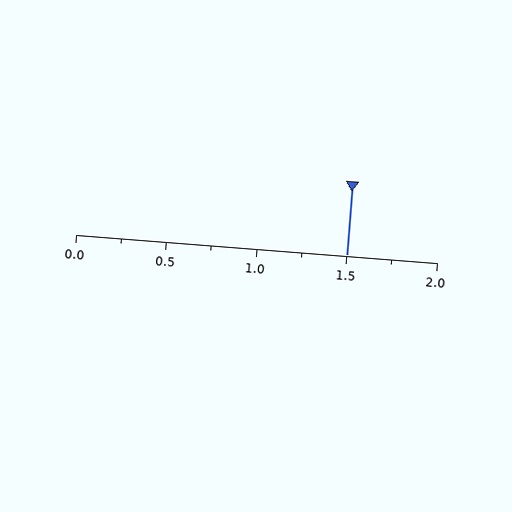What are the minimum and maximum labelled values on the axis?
The axis runs from 0.0 to 2.0.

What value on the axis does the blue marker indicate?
The marker indicates approximately 1.5.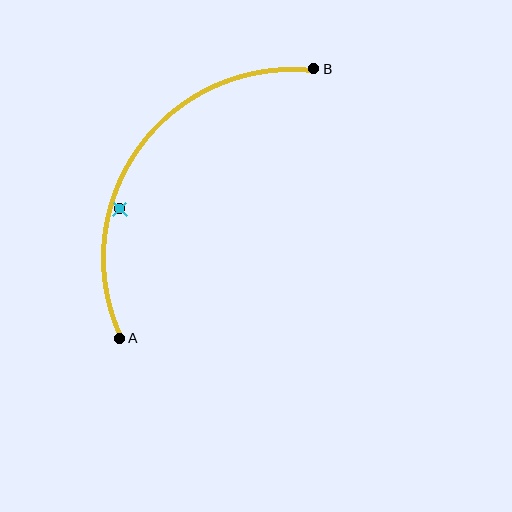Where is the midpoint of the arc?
The arc midpoint is the point on the curve farthest from the straight line joining A and B. It sits above and to the left of that line.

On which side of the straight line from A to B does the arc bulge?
The arc bulges above and to the left of the straight line connecting A and B.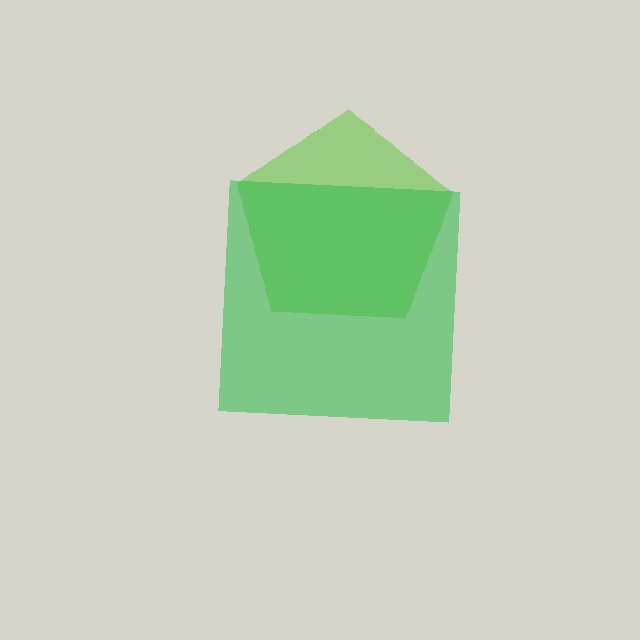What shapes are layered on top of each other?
The layered shapes are: a lime pentagon, a green square.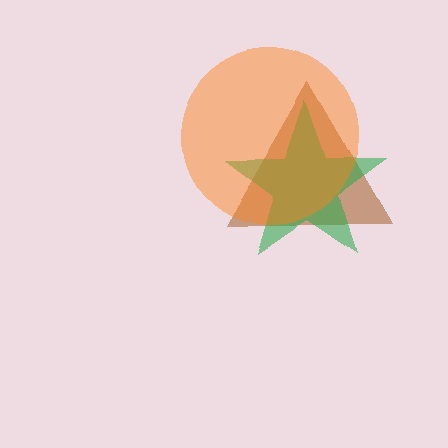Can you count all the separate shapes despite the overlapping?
Yes, there are 3 separate shapes.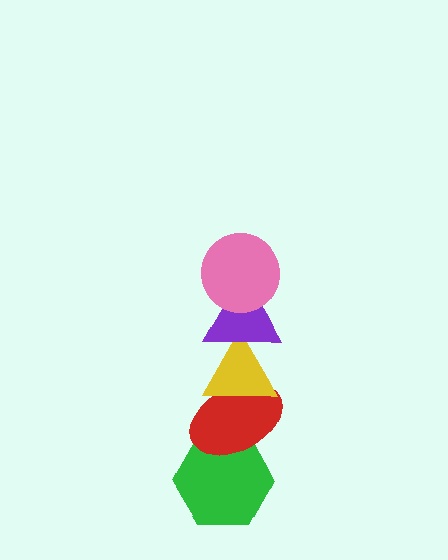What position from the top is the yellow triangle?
The yellow triangle is 3rd from the top.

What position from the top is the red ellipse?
The red ellipse is 4th from the top.